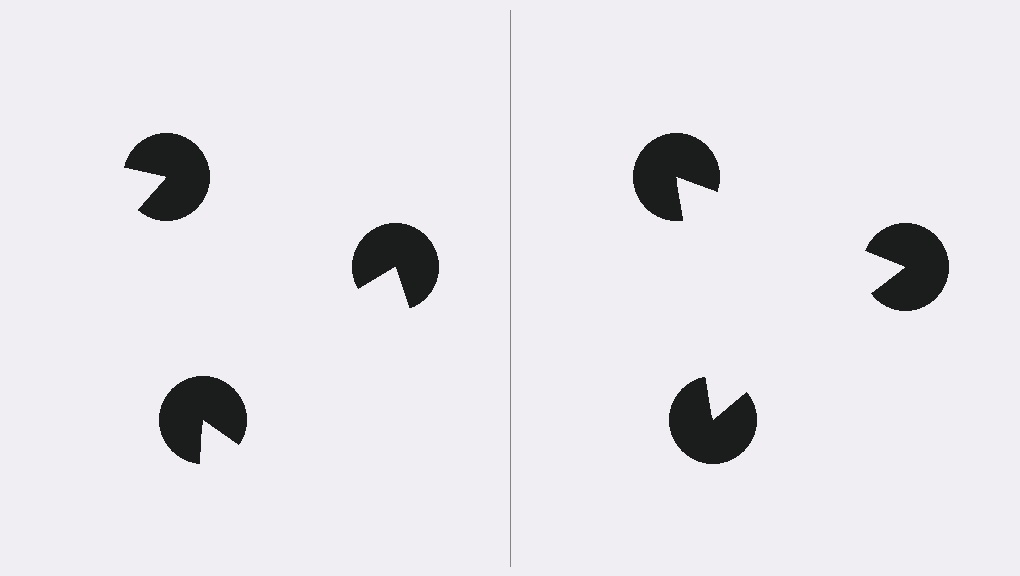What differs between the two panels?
The pac-man discs are positioned identically on both sides; only the wedge orientations differ. On the right they align to a triangle; on the left they are misaligned.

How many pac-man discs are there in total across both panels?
6 — 3 on each side.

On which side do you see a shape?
An illusory triangle appears on the right side. On the left side the wedge cuts are rotated, so no coherent shape forms.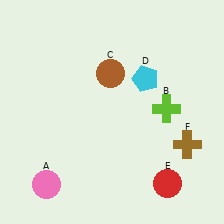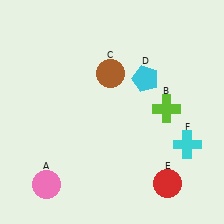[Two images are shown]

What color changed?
The cross (F) changed from brown in Image 1 to cyan in Image 2.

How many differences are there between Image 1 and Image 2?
There is 1 difference between the two images.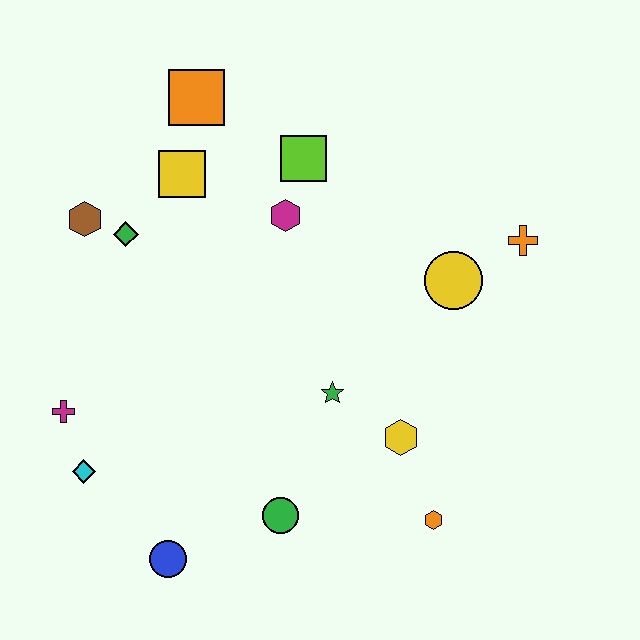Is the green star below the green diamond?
Yes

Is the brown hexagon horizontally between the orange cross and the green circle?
No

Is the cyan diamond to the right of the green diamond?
No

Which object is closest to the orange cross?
The yellow circle is closest to the orange cross.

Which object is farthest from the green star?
The orange square is farthest from the green star.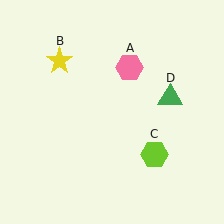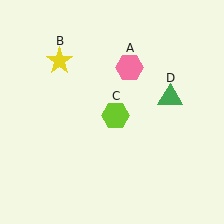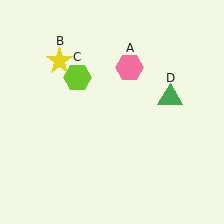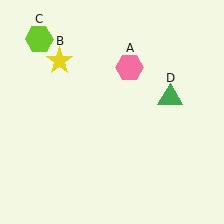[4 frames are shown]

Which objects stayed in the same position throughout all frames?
Pink hexagon (object A) and yellow star (object B) and green triangle (object D) remained stationary.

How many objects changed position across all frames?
1 object changed position: lime hexagon (object C).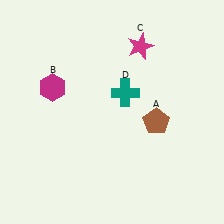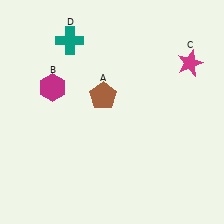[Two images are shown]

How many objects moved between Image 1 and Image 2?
3 objects moved between the two images.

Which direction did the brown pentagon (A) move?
The brown pentagon (A) moved left.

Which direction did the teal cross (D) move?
The teal cross (D) moved left.